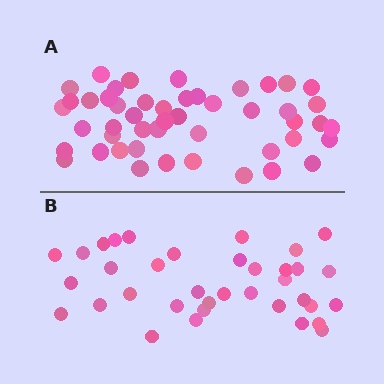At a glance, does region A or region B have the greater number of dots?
Region A (the top region) has more dots.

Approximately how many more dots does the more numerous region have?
Region A has roughly 12 or so more dots than region B.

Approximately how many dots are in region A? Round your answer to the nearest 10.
About 50 dots. (The exact count is 48, which rounds to 50.)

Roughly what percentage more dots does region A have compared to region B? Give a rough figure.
About 35% more.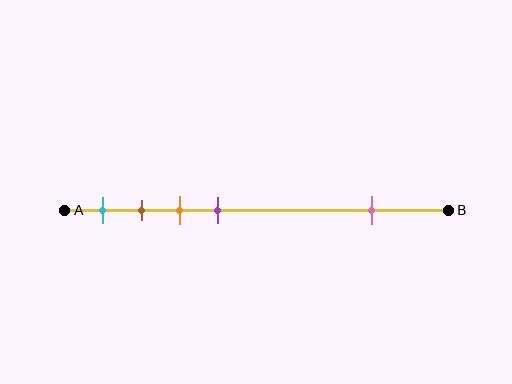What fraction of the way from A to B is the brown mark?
The brown mark is approximately 20% (0.2) of the way from A to B.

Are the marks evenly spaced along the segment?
No, the marks are not evenly spaced.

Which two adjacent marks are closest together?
The brown and orange marks are the closest adjacent pair.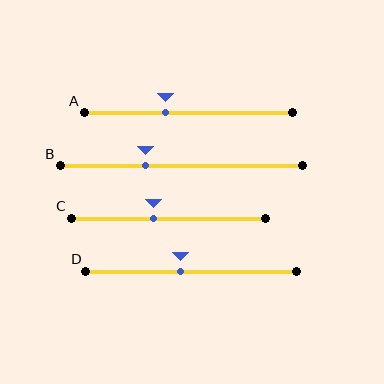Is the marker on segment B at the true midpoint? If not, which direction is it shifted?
No, the marker on segment B is shifted to the left by about 15% of the segment length.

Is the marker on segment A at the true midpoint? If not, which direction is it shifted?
No, the marker on segment A is shifted to the left by about 11% of the segment length.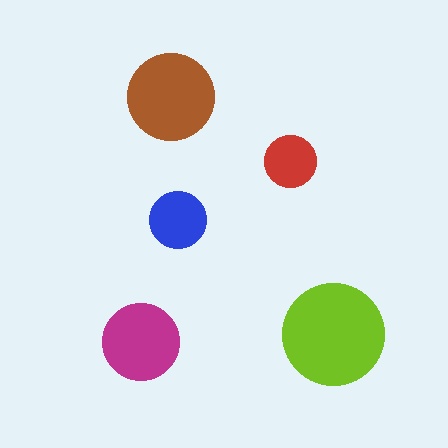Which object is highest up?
The brown circle is topmost.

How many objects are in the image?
There are 5 objects in the image.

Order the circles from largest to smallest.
the lime one, the brown one, the magenta one, the blue one, the red one.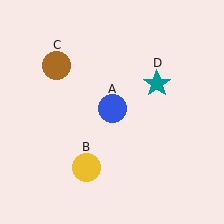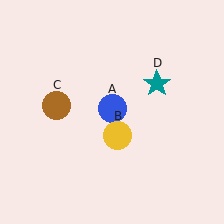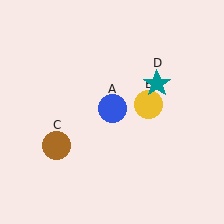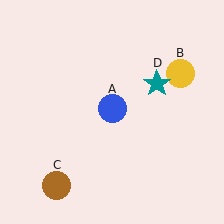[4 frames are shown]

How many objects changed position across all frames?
2 objects changed position: yellow circle (object B), brown circle (object C).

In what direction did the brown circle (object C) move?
The brown circle (object C) moved down.